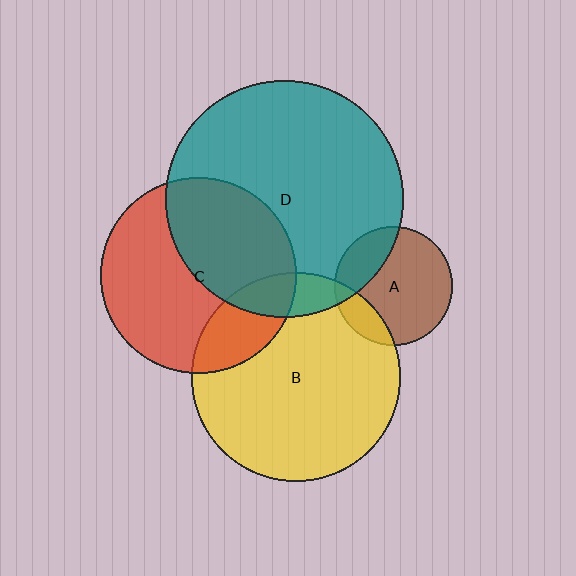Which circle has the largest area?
Circle D (teal).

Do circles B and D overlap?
Yes.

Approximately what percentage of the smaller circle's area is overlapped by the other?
Approximately 10%.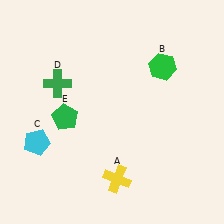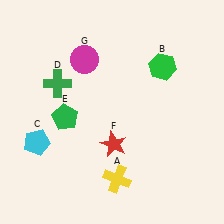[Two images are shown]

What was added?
A red star (F), a magenta circle (G) were added in Image 2.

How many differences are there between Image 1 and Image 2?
There are 2 differences between the two images.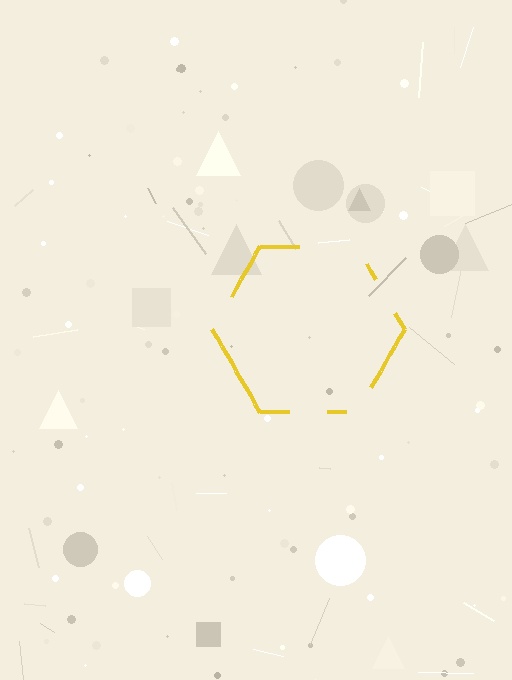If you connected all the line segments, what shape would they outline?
They would outline a hexagon.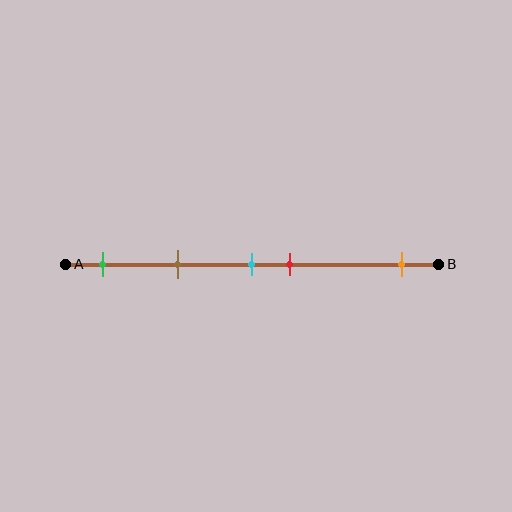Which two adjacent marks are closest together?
The cyan and red marks are the closest adjacent pair.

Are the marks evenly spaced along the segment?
No, the marks are not evenly spaced.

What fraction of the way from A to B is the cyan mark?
The cyan mark is approximately 50% (0.5) of the way from A to B.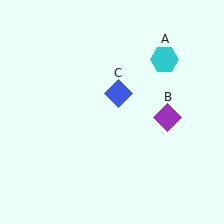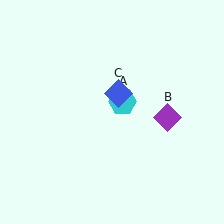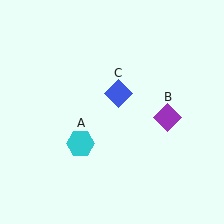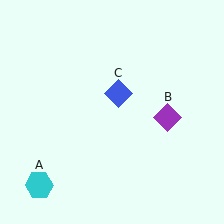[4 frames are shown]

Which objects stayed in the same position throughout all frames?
Purple diamond (object B) and blue diamond (object C) remained stationary.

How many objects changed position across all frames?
1 object changed position: cyan hexagon (object A).